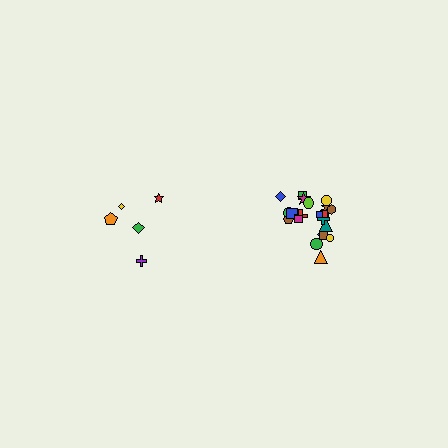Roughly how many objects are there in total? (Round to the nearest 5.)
Roughly 25 objects in total.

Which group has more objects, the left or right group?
The right group.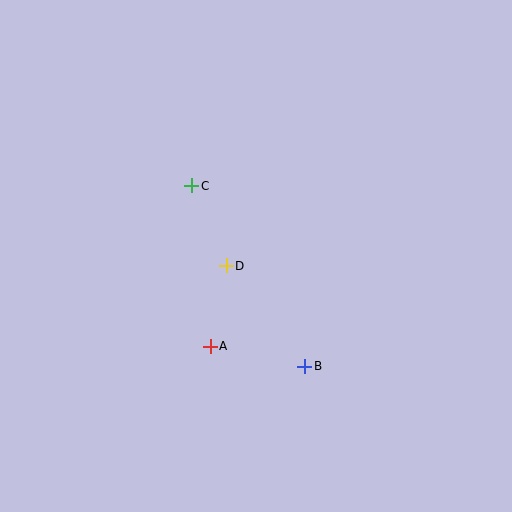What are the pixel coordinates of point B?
Point B is at (305, 366).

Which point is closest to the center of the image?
Point D at (226, 266) is closest to the center.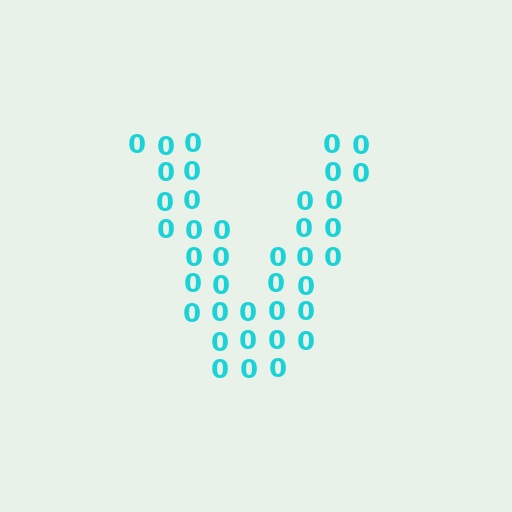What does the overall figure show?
The overall figure shows the letter V.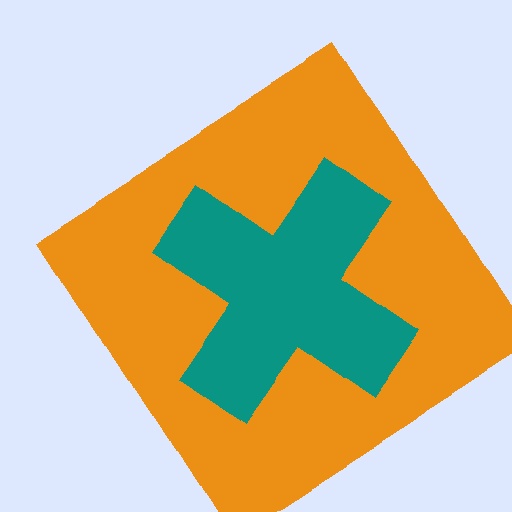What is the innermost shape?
The teal cross.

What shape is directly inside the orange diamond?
The teal cross.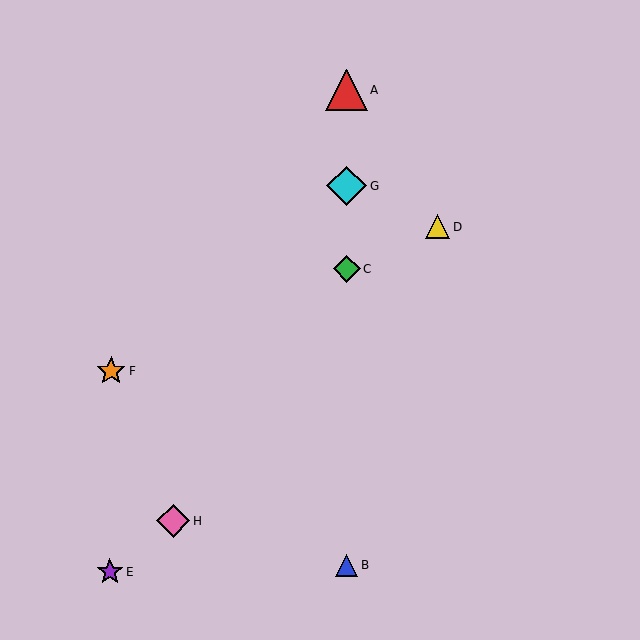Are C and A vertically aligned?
Yes, both are at x≈347.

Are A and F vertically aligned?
No, A is at x≈347 and F is at x≈111.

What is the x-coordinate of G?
Object G is at x≈347.